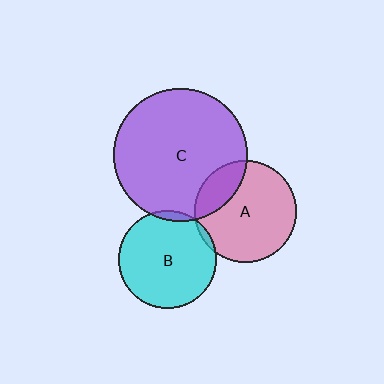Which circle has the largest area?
Circle C (purple).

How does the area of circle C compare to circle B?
Approximately 1.9 times.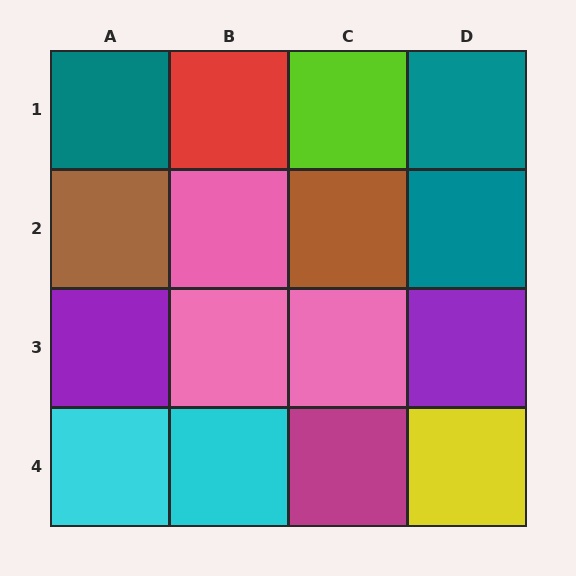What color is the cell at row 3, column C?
Pink.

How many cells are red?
1 cell is red.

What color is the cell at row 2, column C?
Brown.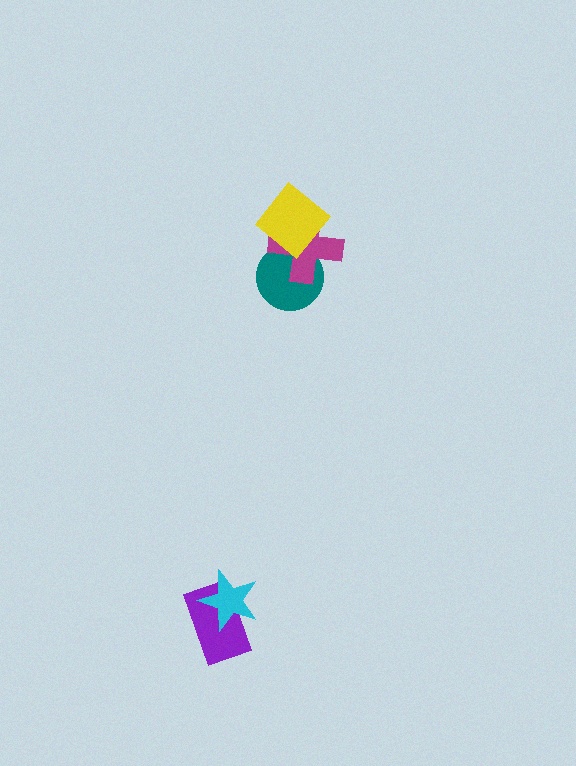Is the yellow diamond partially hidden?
No, no other shape covers it.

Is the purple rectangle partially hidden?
Yes, it is partially covered by another shape.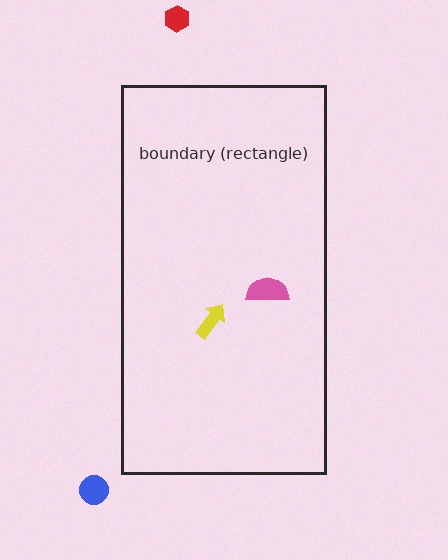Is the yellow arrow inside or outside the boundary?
Inside.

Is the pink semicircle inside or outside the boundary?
Inside.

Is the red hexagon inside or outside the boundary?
Outside.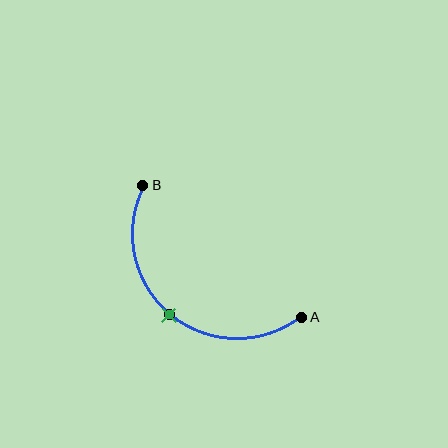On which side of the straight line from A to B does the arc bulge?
The arc bulges below and to the left of the straight line connecting A and B.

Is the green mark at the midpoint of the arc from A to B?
Yes. The green mark lies on the arc at equal arc-length from both A and B — it is the arc midpoint.